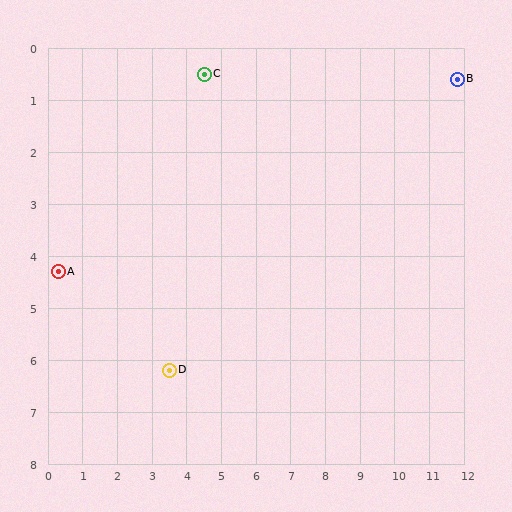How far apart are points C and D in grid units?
Points C and D are about 5.8 grid units apart.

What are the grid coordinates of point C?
Point C is at approximately (4.5, 0.5).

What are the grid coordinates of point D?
Point D is at approximately (3.5, 6.2).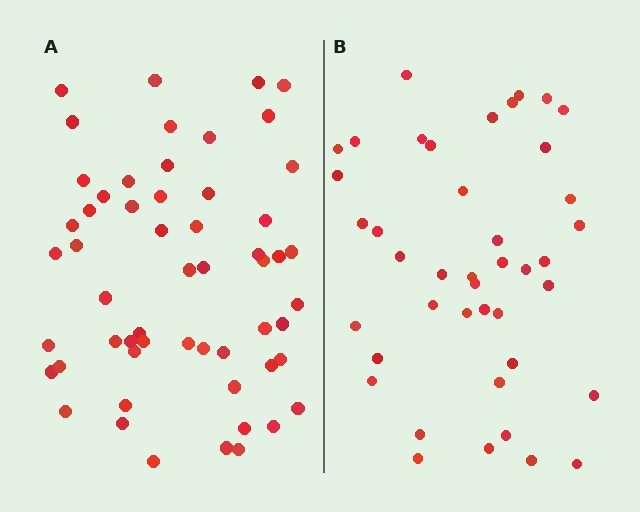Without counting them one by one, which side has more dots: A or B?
Region A (the left region) has more dots.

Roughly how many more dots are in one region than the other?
Region A has approximately 15 more dots than region B.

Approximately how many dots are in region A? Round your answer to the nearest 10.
About 60 dots. (The exact count is 56, which rounds to 60.)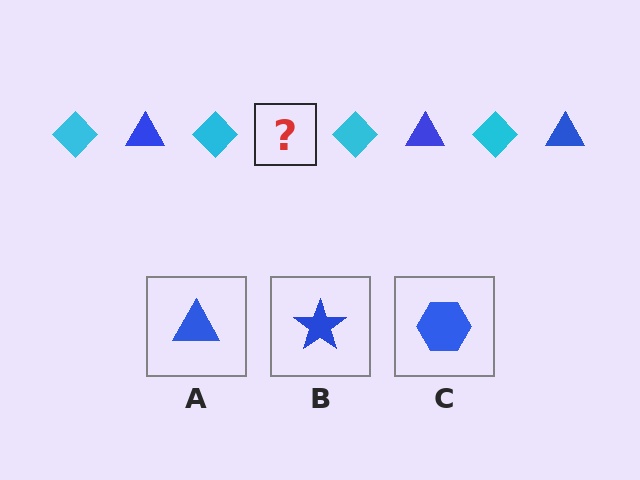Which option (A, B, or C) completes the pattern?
A.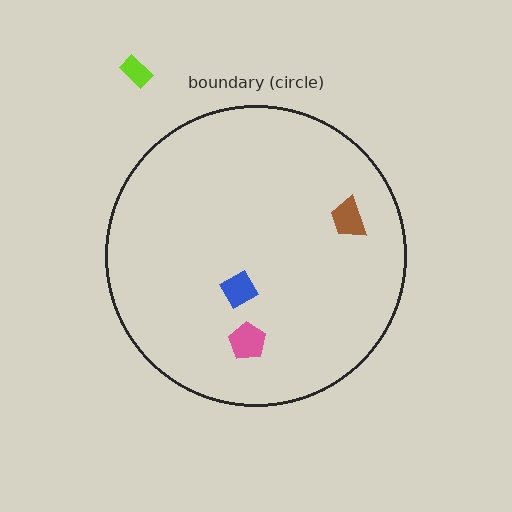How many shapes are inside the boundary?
3 inside, 1 outside.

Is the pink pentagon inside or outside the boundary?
Inside.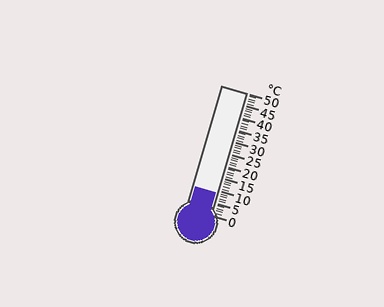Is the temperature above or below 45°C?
The temperature is below 45°C.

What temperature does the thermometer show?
The thermometer shows approximately 9°C.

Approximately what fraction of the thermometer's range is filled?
The thermometer is filled to approximately 20% of its range.